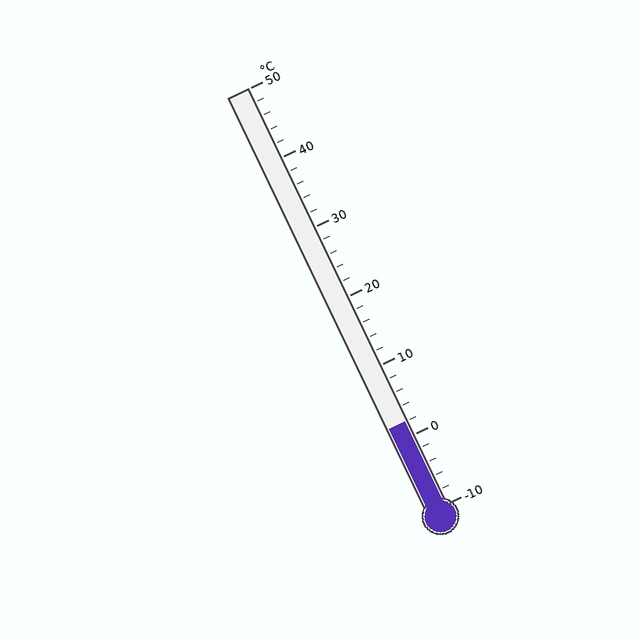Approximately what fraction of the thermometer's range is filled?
The thermometer is filled to approximately 20% of its range.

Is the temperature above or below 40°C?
The temperature is below 40°C.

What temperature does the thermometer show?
The thermometer shows approximately 2°C.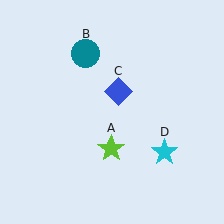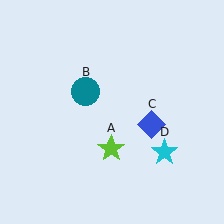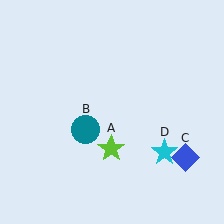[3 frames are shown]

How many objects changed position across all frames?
2 objects changed position: teal circle (object B), blue diamond (object C).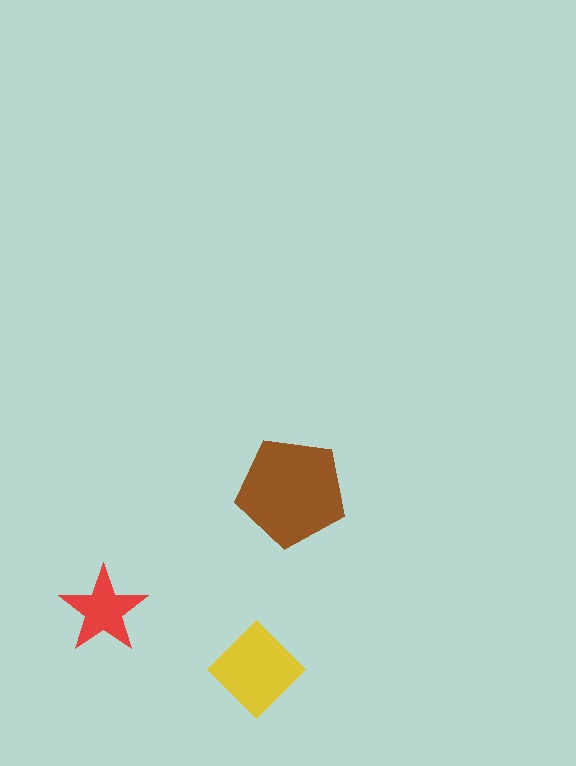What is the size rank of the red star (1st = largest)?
3rd.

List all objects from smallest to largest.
The red star, the yellow diamond, the brown pentagon.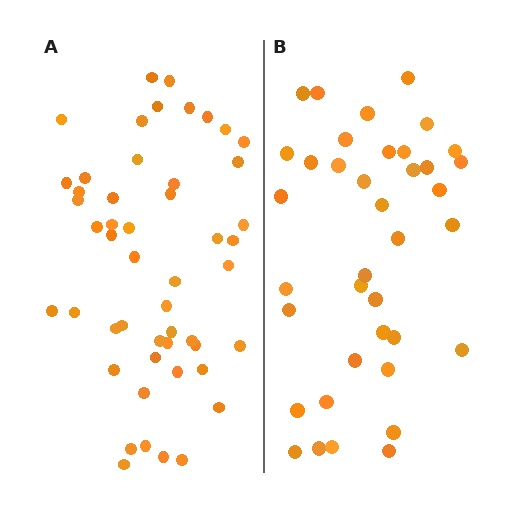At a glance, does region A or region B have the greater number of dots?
Region A (the left region) has more dots.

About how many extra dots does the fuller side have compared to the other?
Region A has roughly 12 or so more dots than region B.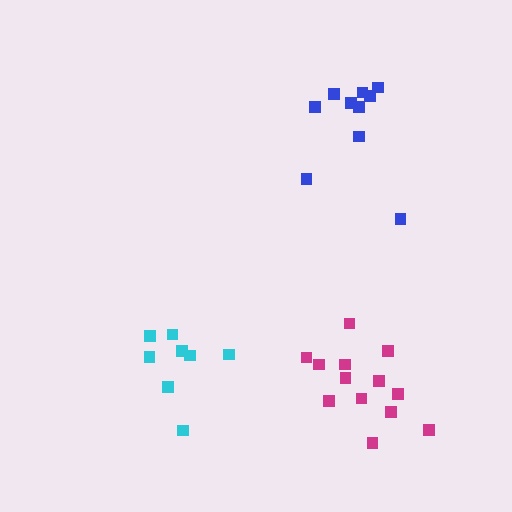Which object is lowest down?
The magenta cluster is bottommost.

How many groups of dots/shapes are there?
There are 3 groups.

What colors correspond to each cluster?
The clusters are colored: magenta, blue, cyan.